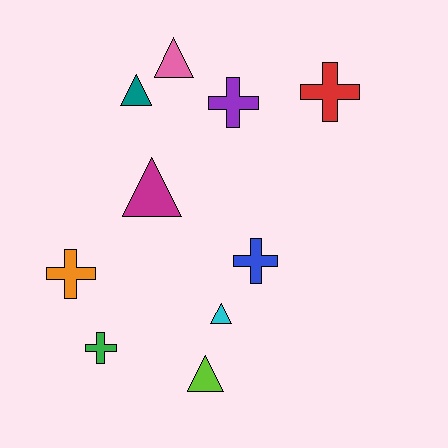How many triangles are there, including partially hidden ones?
There are 5 triangles.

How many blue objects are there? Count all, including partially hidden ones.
There is 1 blue object.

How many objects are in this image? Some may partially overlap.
There are 10 objects.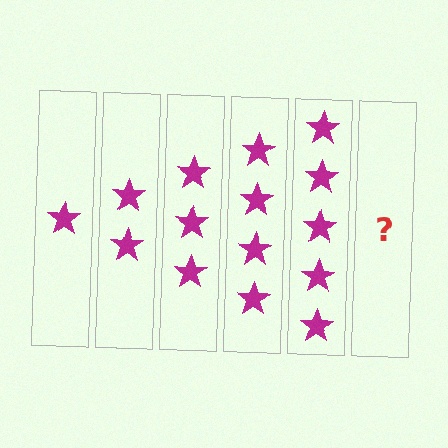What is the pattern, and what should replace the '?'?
The pattern is that each step adds one more star. The '?' should be 6 stars.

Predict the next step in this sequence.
The next step is 6 stars.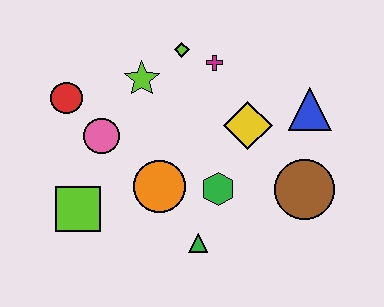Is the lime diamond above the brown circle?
Yes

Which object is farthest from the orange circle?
The blue triangle is farthest from the orange circle.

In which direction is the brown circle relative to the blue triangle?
The brown circle is below the blue triangle.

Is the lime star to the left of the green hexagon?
Yes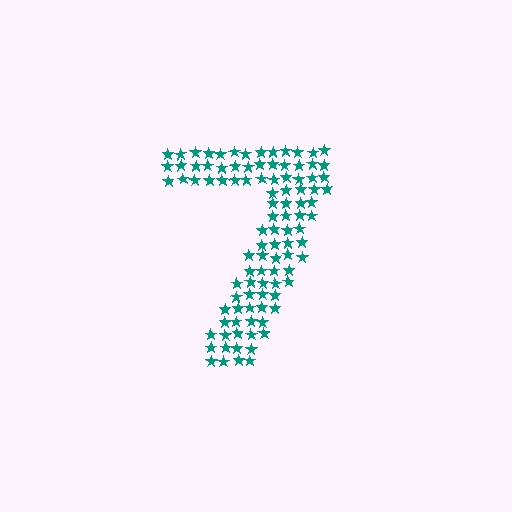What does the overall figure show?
The overall figure shows the digit 7.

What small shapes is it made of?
It is made of small stars.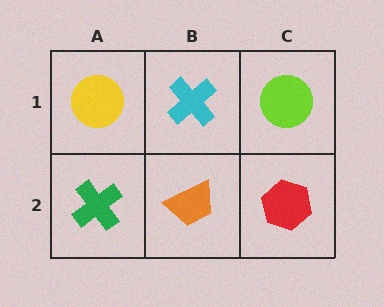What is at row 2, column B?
An orange trapezoid.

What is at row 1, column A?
A yellow circle.